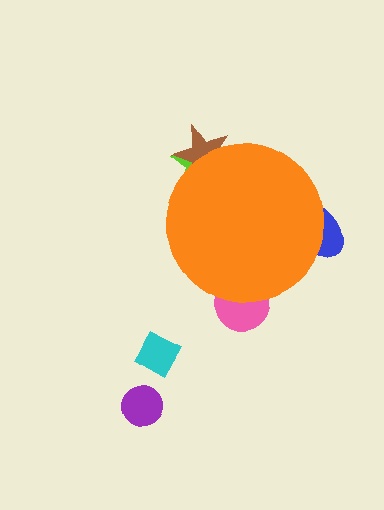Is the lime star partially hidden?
Yes, the lime star is partially hidden behind the orange circle.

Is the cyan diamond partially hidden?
No, the cyan diamond is fully visible.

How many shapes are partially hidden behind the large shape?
4 shapes are partially hidden.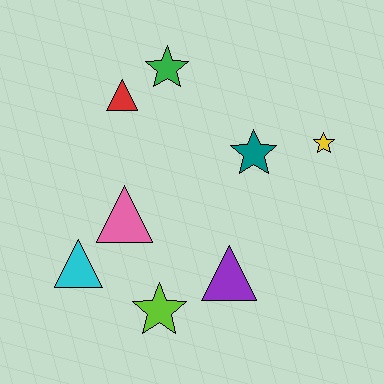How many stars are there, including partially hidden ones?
There are 4 stars.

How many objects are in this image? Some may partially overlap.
There are 8 objects.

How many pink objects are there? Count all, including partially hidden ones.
There is 1 pink object.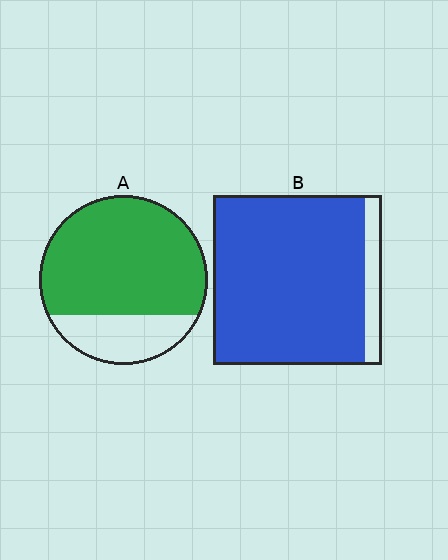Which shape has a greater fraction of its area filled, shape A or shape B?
Shape B.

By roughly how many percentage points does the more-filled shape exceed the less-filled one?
By roughly 15 percentage points (B over A).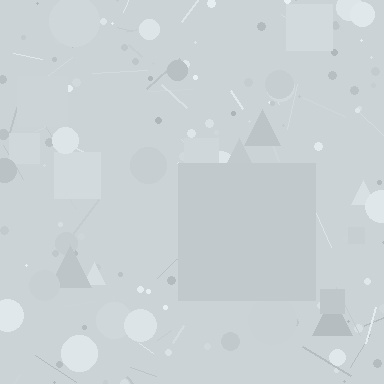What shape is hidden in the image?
A square is hidden in the image.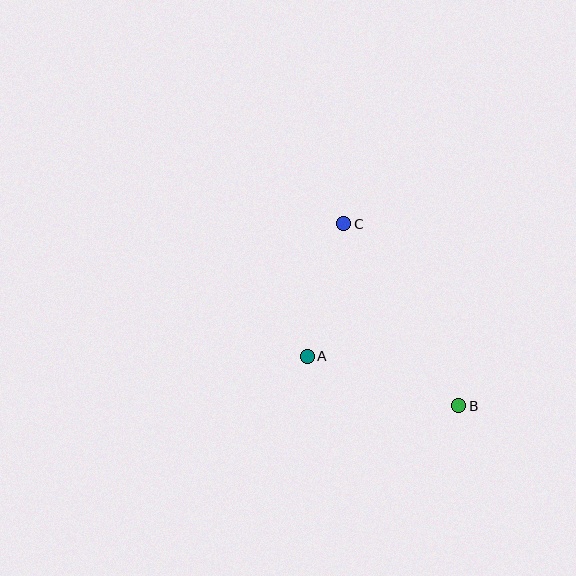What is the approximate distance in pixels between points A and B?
The distance between A and B is approximately 159 pixels.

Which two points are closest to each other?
Points A and C are closest to each other.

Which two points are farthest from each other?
Points B and C are farthest from each other.